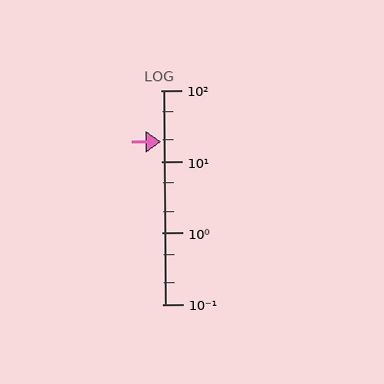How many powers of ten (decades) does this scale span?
The scale spans 3 decades, from 0.1 to 100.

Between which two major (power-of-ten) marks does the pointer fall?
The pointer is between 10 and 100.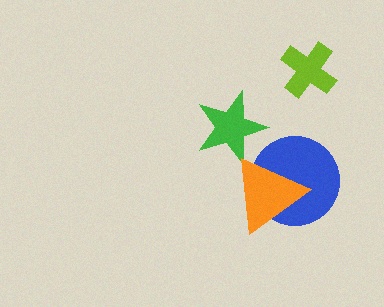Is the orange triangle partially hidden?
No, no other shape covers it.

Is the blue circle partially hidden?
Yes, it is partially covered by another shape.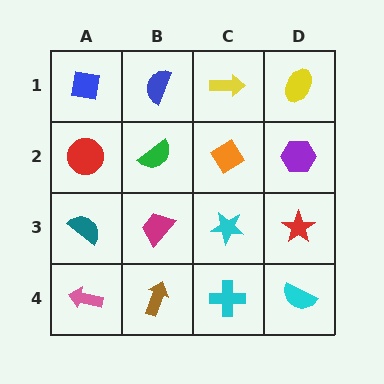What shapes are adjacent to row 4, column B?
A magenta trapezoid (row 3, column B), a pink arrow (row 4, column A), a cyan cross (row 4, column C).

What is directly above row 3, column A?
A red circle.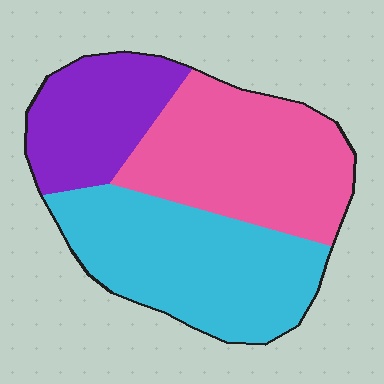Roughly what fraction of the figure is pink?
Pink covers about 40% of the figure.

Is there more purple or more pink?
Pink.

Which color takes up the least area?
Purple, at roughly 20%.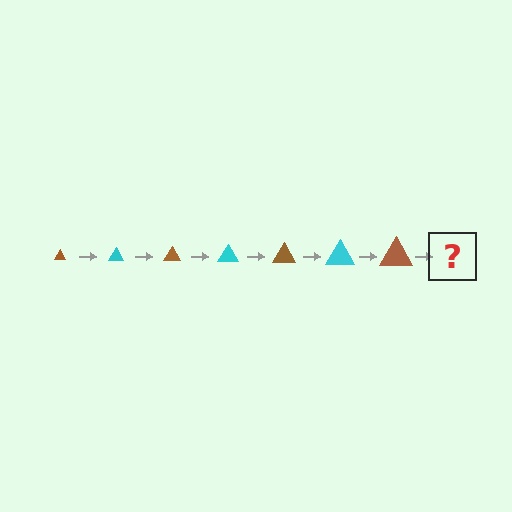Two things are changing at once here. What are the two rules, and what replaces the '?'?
The two rules are that the triangle grows larger each step and the color cycles through brown and cyan. The '?' should be a cyan triangle, larger than the previous one.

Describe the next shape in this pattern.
It should be a cyan triangle, larger than the previous one.